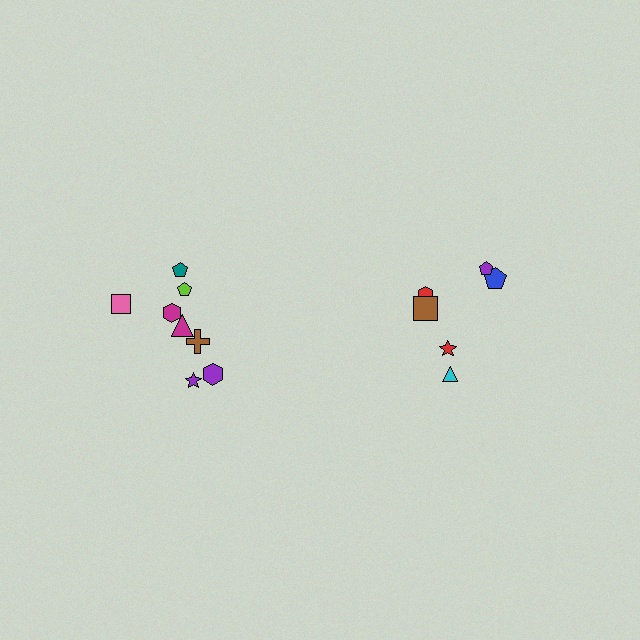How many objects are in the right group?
There are 6 objects.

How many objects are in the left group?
There are 8 objects.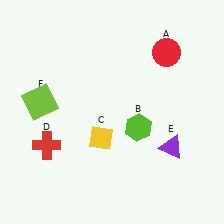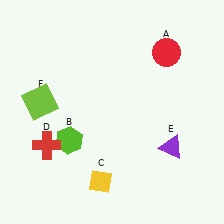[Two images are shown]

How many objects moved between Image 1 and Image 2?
2 objects moved between the two images.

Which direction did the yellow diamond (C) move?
The yellow diamond (C) moved down.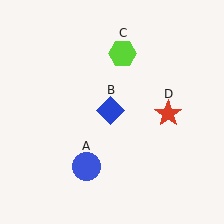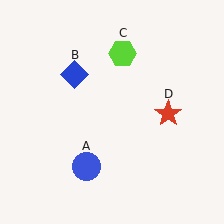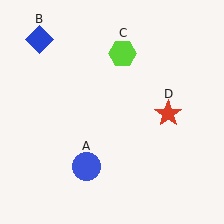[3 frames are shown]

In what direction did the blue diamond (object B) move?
The blue diamond (object B) moved up and to the left.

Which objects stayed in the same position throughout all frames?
Blue circle (object A) and lime hexagon (object C) and red star (object D) remained stationary.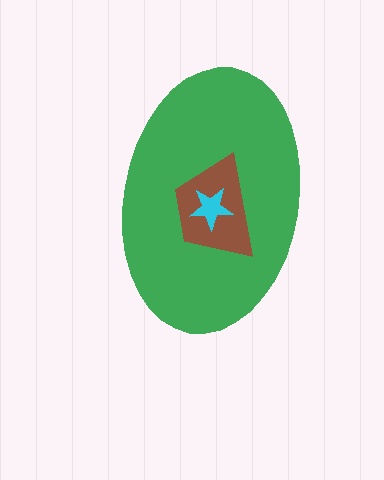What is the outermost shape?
The green ellipse.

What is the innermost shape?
The cyan star.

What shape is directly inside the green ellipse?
The brown trapezoid.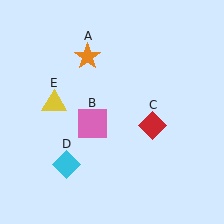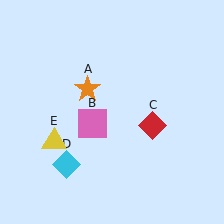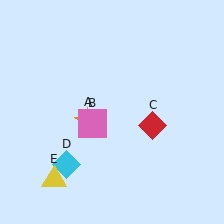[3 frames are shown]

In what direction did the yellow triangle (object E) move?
The yellow triangle (object E) moved down.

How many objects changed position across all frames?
2 objects changed position: orange star (object A), yellow triangle (object E).